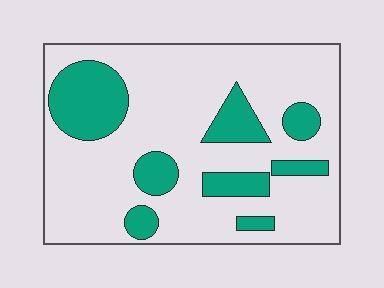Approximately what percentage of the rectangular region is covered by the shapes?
Approximately 25%.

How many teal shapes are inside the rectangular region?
8.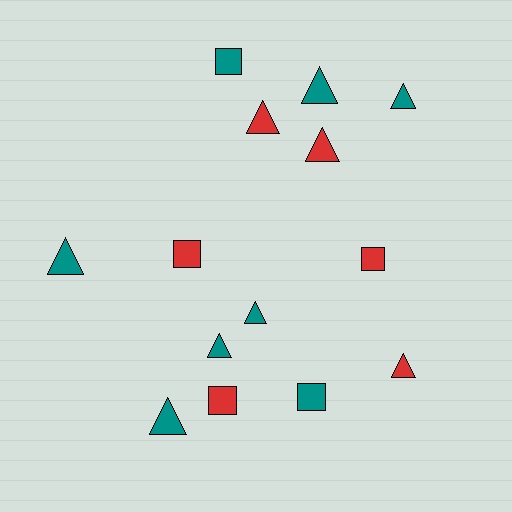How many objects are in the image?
There are 14 objects.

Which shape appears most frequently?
Triangle, with 9 objects.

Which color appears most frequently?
Teal, with 8 objects.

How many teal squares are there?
There are 2 teal squares.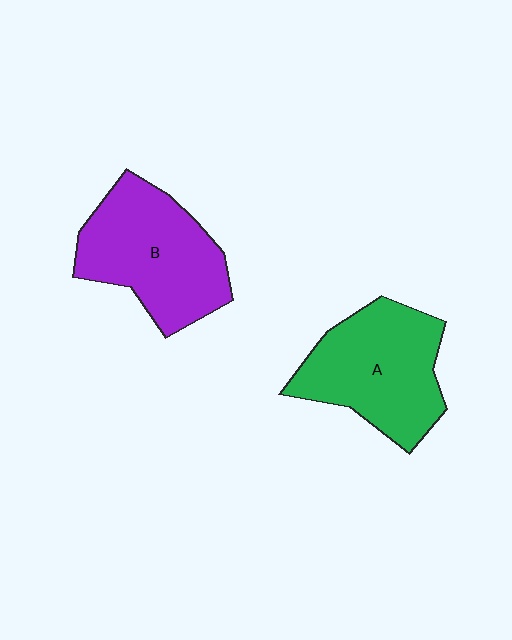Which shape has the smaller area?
Shape A (green).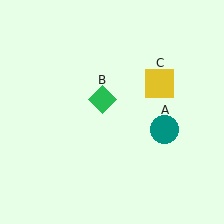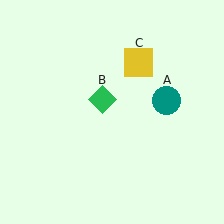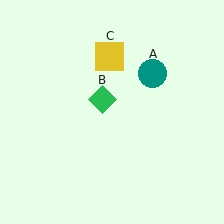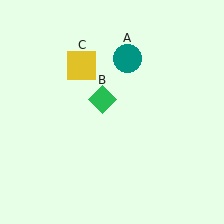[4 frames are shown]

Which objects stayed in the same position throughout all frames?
Green diamond (object B) remained stationary.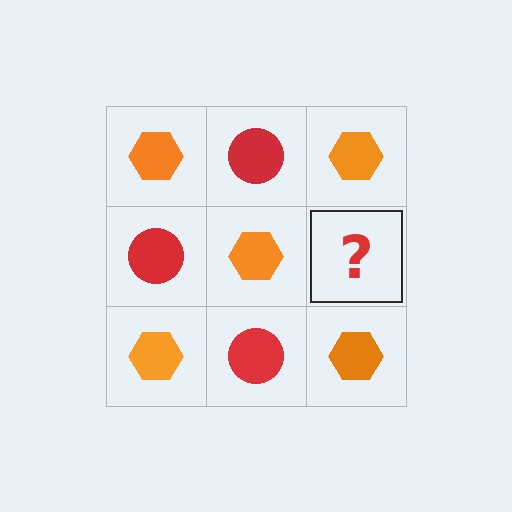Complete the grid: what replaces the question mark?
The question mark should be replaced with a red circle.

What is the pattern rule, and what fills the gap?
The rule is that it alternates orange hexagon and red circle in a checkerboard pattern. The gap should be filled with a red circle.